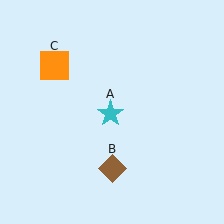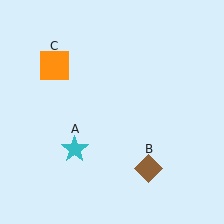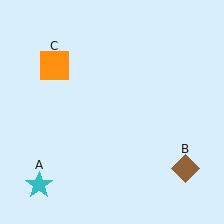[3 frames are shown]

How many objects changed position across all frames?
2 objects changed position: cyan star (object A), brown diamond (object B).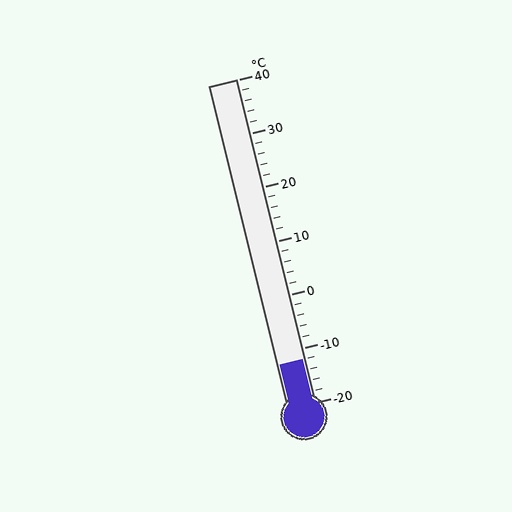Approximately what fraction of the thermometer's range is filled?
The thermometer is filled to approximately 15% of its range.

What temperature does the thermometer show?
The thermometer shows approximately -12°C.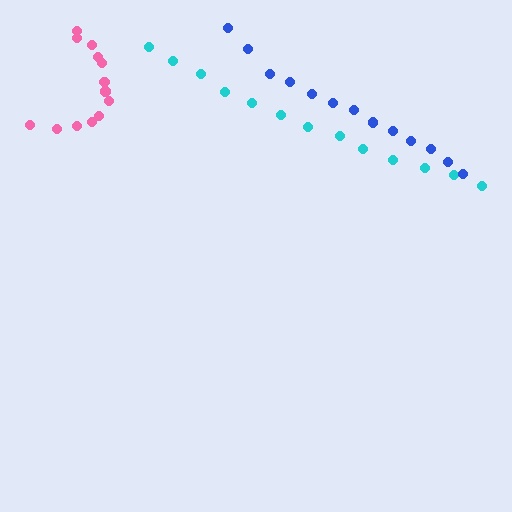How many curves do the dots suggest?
There are 3 distinct paths.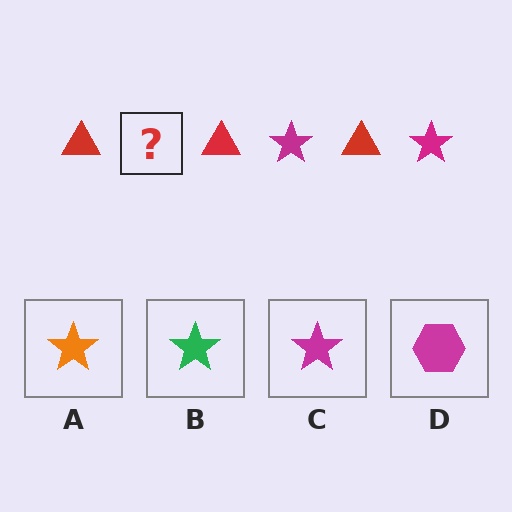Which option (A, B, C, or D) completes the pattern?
C.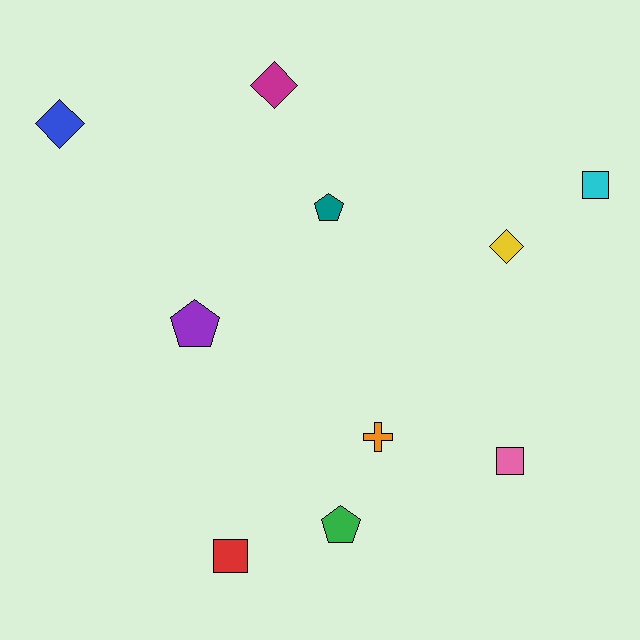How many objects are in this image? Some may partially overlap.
There are 10 objects.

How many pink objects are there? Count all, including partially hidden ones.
There is 1 pink object.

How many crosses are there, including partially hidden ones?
There is 1 cross.